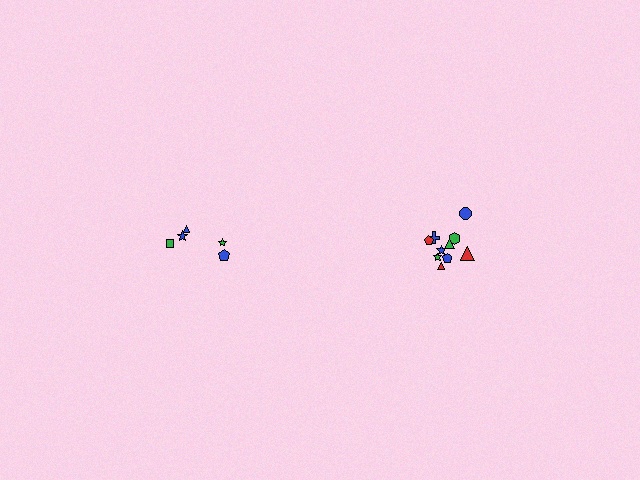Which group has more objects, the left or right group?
The right group.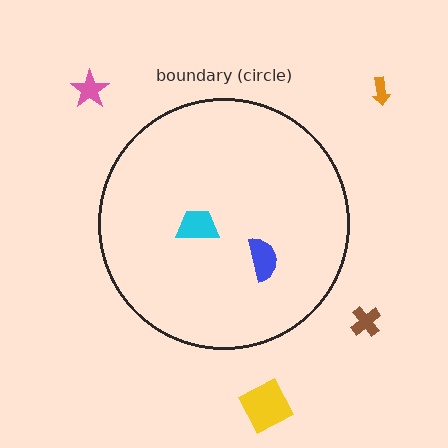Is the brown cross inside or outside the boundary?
Outside.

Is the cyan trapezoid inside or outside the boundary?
Inside.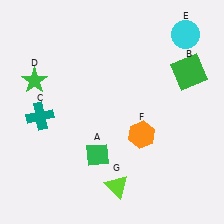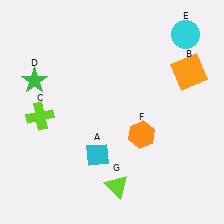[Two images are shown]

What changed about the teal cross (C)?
In Image 1, C is teal. In Image 2, it changed to lime.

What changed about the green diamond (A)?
In Image 1, A is green. In Image 2, it changed to cyan.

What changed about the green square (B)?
In Image 1, B is green. In Image 2, it changed to orange.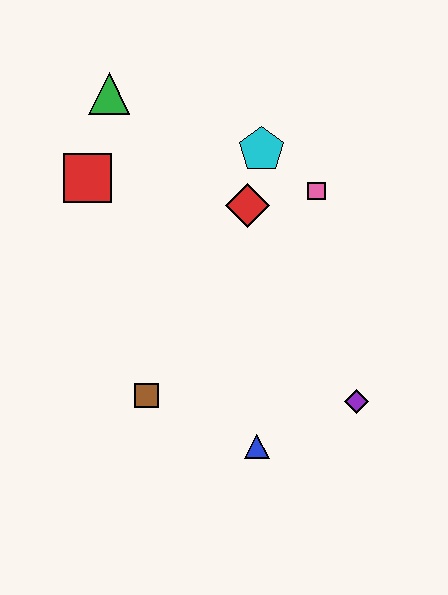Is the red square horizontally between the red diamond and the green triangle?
No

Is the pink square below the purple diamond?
No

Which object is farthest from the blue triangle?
The green triangle is farthest from the blue triangle.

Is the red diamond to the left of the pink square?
Yes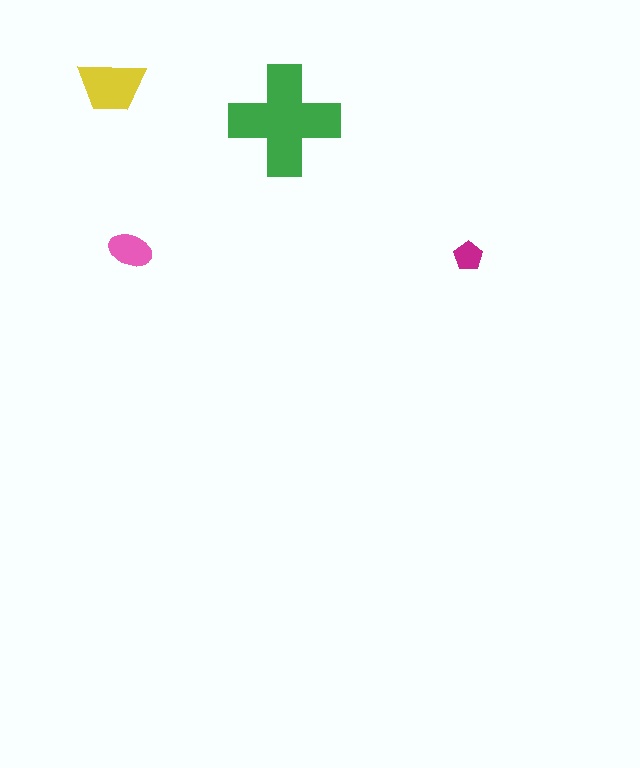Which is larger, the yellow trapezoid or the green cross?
The green cross.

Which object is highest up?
The yellow trapezoid is topmost.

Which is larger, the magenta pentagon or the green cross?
The green cross.